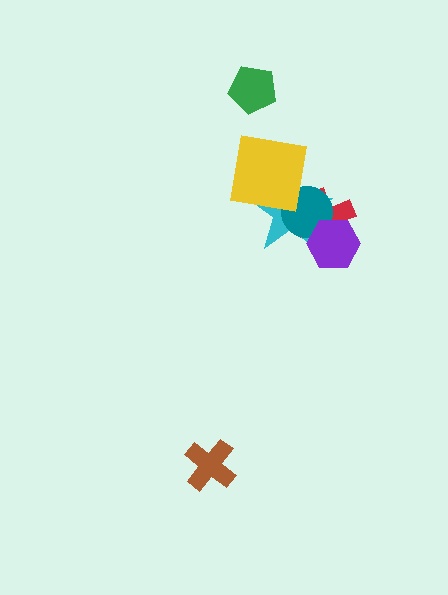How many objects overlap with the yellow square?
2 objects overlap with the yellow square.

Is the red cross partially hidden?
Yes, it is partially covered by another shape.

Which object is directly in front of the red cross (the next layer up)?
The teal circle is directly in front of the red cross.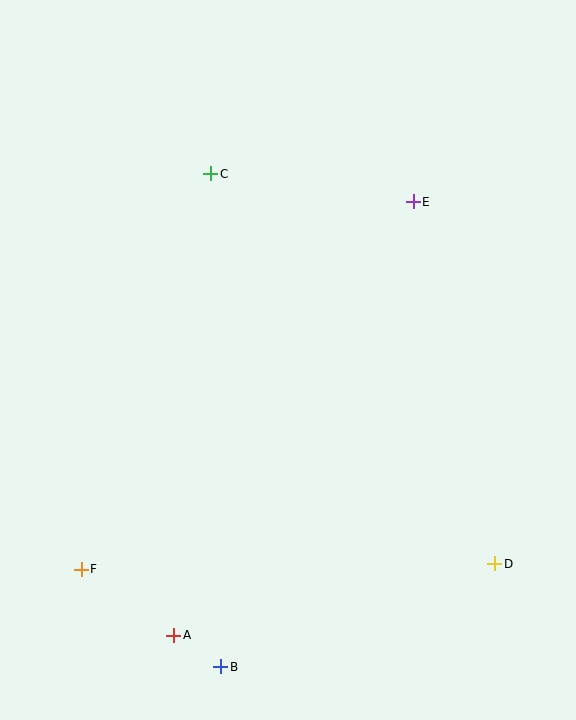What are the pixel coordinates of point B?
Point B is at (221, 667).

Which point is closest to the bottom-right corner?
Point D is closest to the bottom-right corner.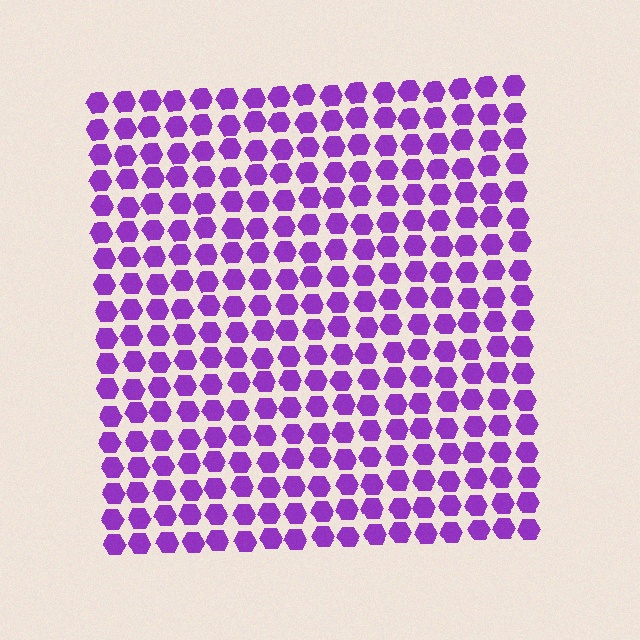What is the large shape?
The large shape is a square.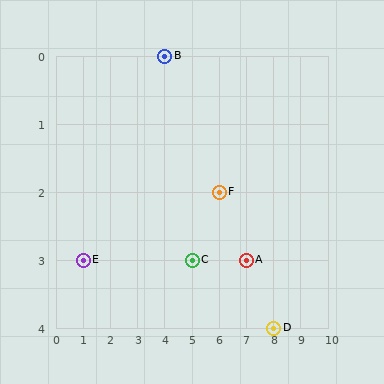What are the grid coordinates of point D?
Point D is at grid coordinates (8, 4).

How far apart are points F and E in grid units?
Points F and E are 5 columns and 1 row apart (about 5.1 grid units diagonally).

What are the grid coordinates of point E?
Point E is at grid coordinates (1, 3).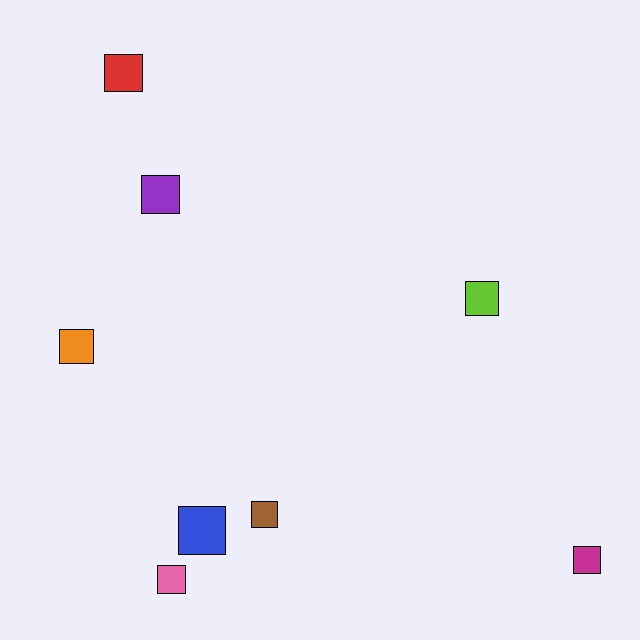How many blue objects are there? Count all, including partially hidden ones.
There is 1 blue object.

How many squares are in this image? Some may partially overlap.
There are 8 squares.